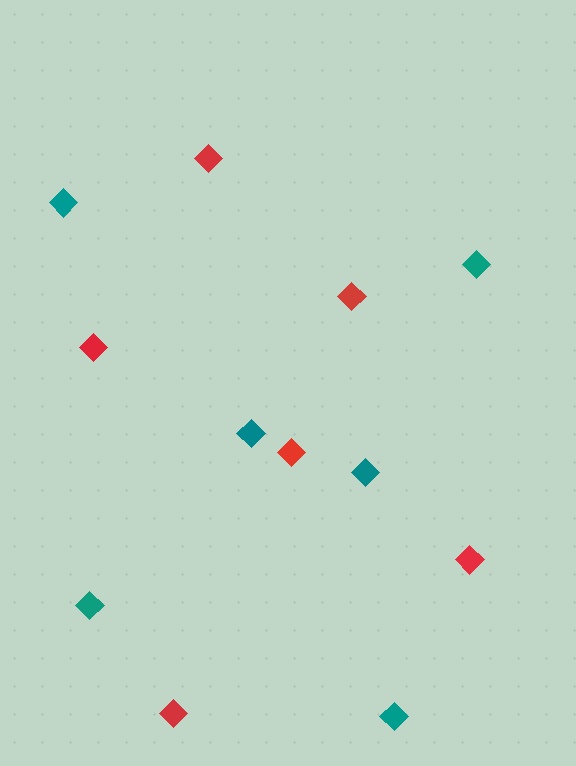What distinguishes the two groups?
There are 2 groups: one group of red diamonds (6) and one group of teal diamonds (6).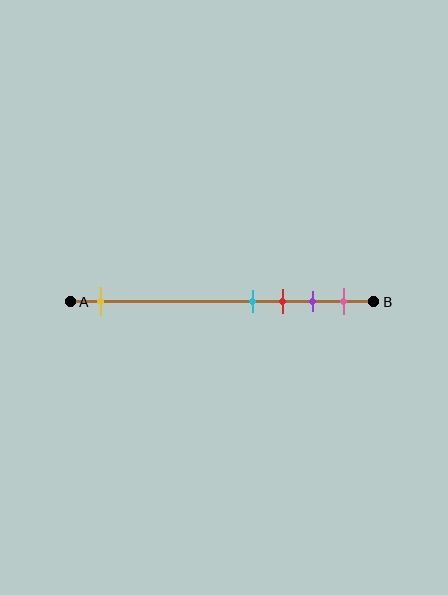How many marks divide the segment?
There are 5 marks dividing the segment.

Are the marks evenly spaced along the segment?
No, the marks are not evenly spaced.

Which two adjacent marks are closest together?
The cyan and red marks are the closest adjacent pair.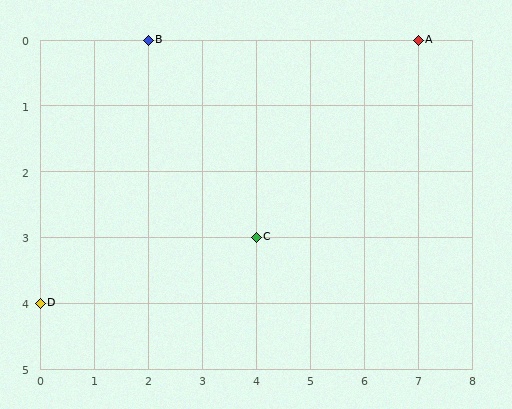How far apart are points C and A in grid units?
Points C and A are 3 columns and 3 rows apart (about 4.2 grid units diagonally).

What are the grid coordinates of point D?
Point D is at grid coordinates (0, 4).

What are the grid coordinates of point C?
Point C is at grid coordinates (4, 3).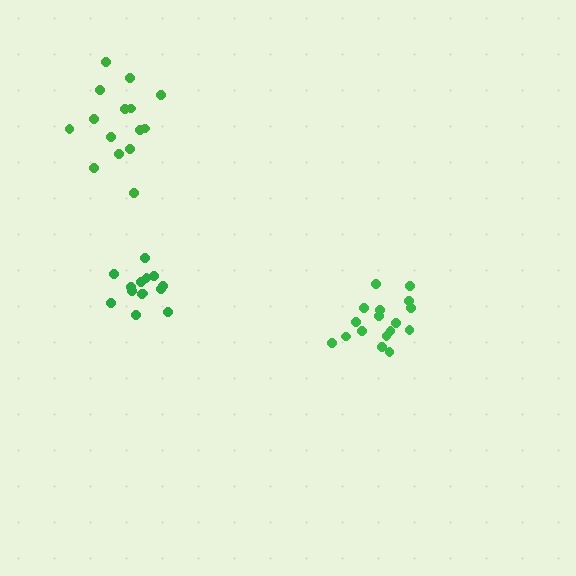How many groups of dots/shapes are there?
There are 3 groups.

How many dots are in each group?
Group 1: 14 dots, Group 2: 17 dots, Group 3: 15 dots (46 total).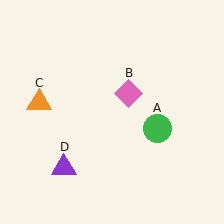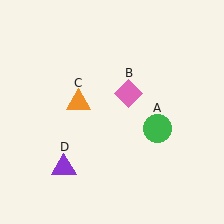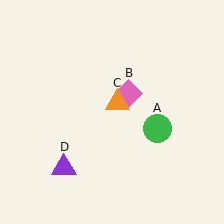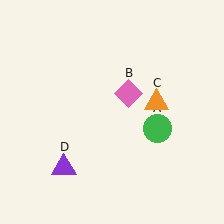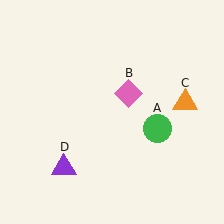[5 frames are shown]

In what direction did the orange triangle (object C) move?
The orange triangle (object C) moved right.